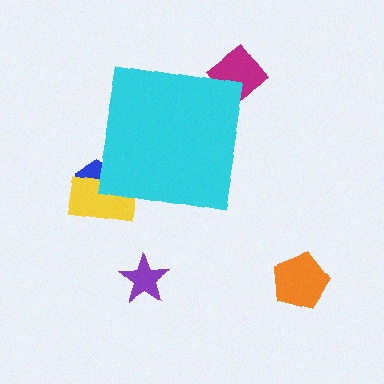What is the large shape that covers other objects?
A cyan square.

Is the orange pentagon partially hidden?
No, the orange pentagon is fully visible.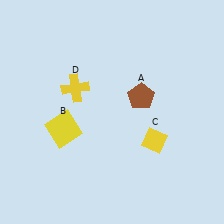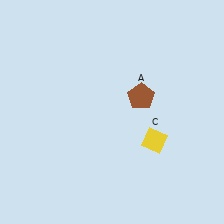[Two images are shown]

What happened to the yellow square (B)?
The yellow square (B) was removed in Image 2. It was in the bottom-left area of Image 1.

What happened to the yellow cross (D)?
The yellow cross (D) was removed in Image 2. It was in the top-left area of Image 1.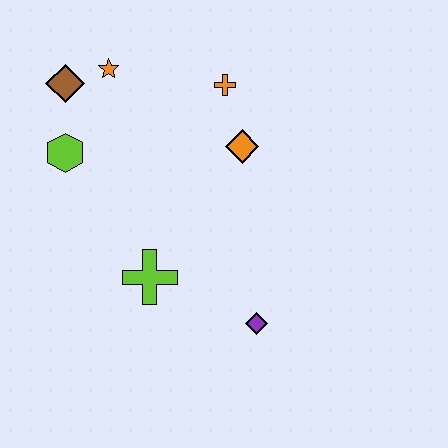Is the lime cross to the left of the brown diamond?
No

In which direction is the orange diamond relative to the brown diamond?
The orange diamond is to the right of the brown diamond.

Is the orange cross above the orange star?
No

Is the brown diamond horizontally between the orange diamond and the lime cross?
No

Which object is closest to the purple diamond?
The lime cross is closest to the purple diamond.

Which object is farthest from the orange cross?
The purple diamond is farthest from the orange cross.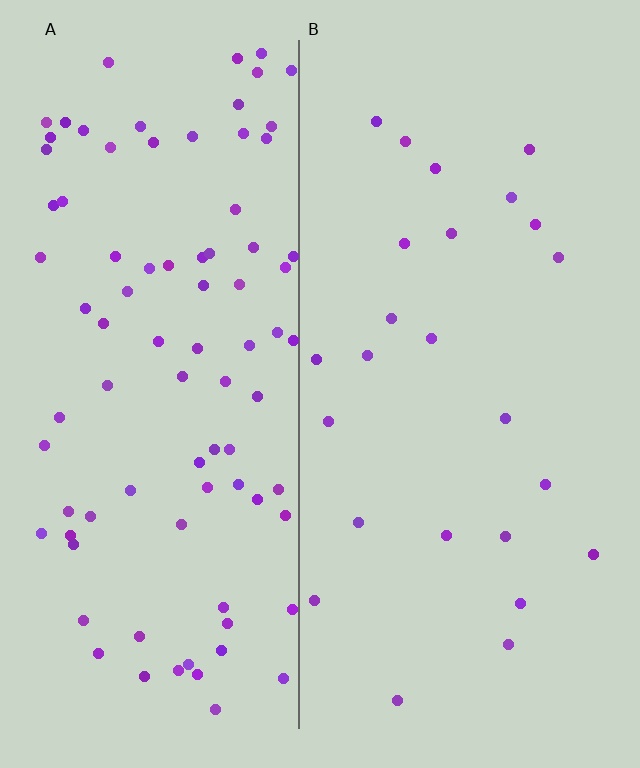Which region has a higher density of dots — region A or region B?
A (the left).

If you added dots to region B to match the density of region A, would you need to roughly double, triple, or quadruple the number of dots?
Approximately quadruple.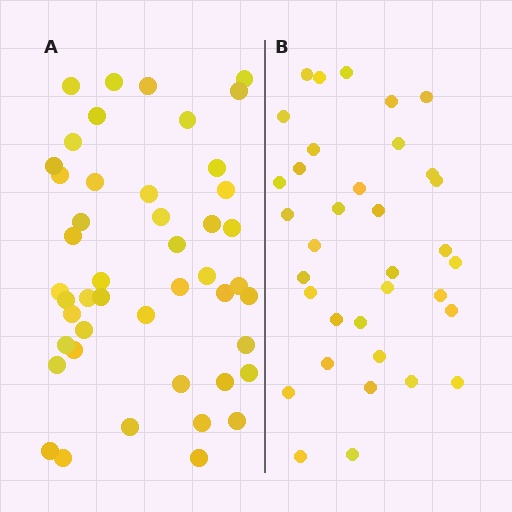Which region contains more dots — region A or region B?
Region A (the left region) has more dots.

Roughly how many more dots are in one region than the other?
Region A has roughly 12 or so more dots than region B.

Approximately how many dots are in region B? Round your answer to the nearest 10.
About 40 dots. (The exact count is 35, which rounds to 40.)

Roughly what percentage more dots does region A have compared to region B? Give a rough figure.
About 30% more.